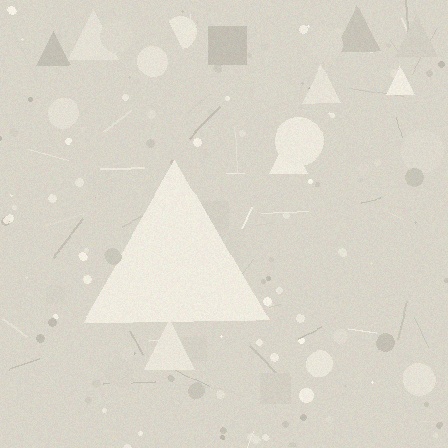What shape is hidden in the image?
A triangle is hidden in the image.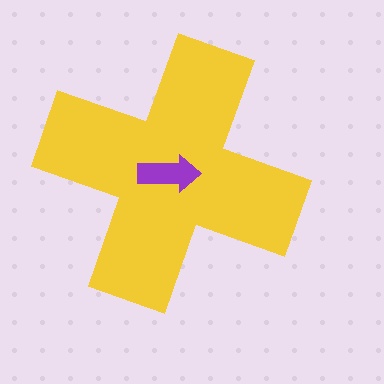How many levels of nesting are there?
2.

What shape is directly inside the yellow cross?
The purple arrow.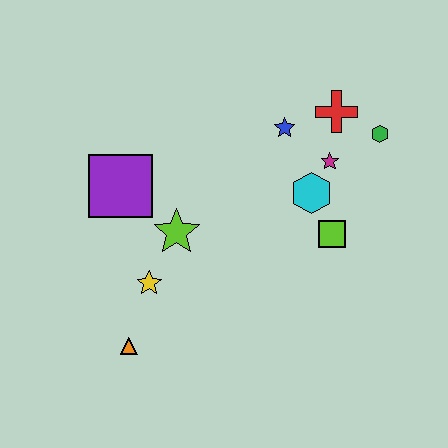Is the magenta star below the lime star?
No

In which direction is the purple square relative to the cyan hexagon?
The purple square is to the left of the cyan hexagon.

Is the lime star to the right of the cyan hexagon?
No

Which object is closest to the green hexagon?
The red cross is closest to the green hexagon.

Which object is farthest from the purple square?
The green hexagon is farthest from the purple square.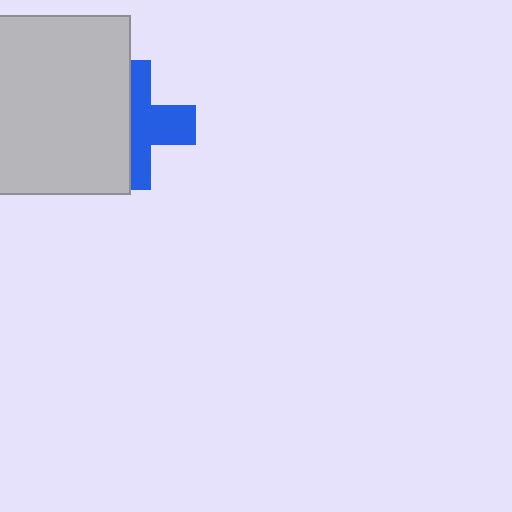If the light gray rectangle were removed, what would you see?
You would see the complete blue cross.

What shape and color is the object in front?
The object in front is a light gray rectangle.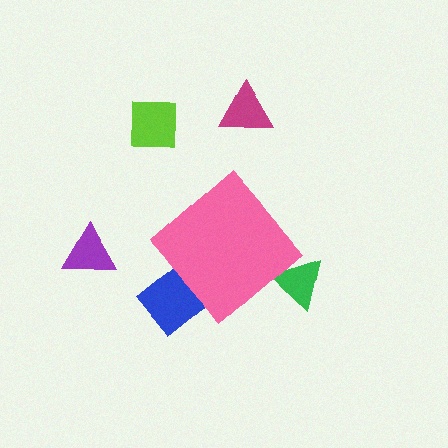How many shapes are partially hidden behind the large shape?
2 shapes are partially hidden.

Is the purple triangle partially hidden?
No, the purple triangle is fully visible.